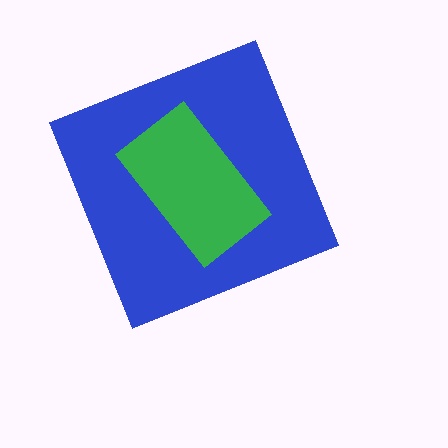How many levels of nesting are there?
2.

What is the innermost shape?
The green rectangle.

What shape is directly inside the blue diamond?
The green rectangle.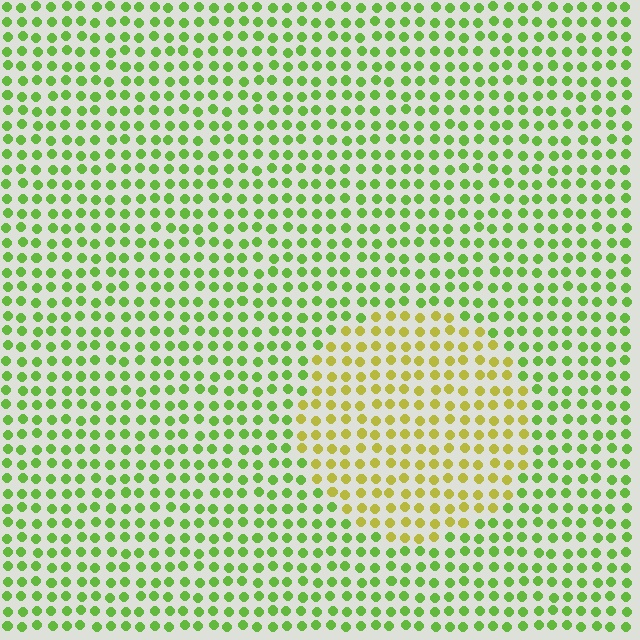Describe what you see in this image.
The image is filled with small lime elements in a uniform arrangement. A circle-shaped region is visible where the elements are tinted to a slightly different hue, forming a subtle color boundary.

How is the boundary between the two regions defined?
The boundary is defined purely by a slight shift in hue (about 41 degrees). Spacing, size, and orientation are identical on both sides.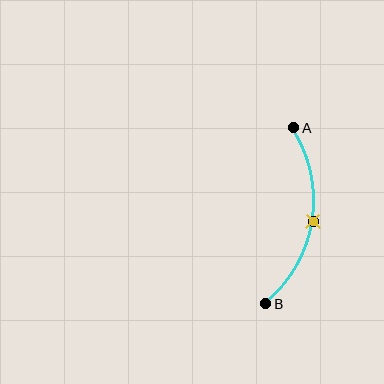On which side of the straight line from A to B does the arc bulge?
The arc bulges to the right of the straight line connecting A and B.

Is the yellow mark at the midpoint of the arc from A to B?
Yes. The yellow mark lies on the arc at equal arc-length from both A and B — it is the arc midpoint.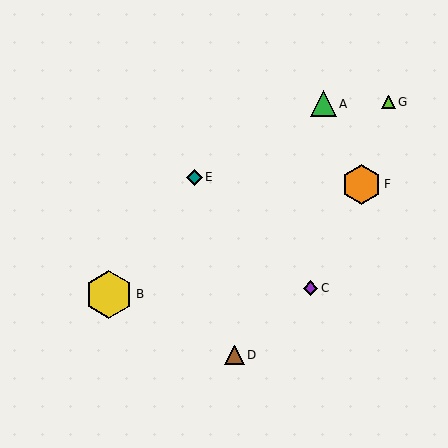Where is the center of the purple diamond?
The center of the purple diamond is at (311, 288).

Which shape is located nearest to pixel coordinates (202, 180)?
The teal diamond (labeled E) at (194, 177) is nearest to that location.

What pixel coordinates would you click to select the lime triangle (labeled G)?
Click at (388, 102) to select the lime triangle G.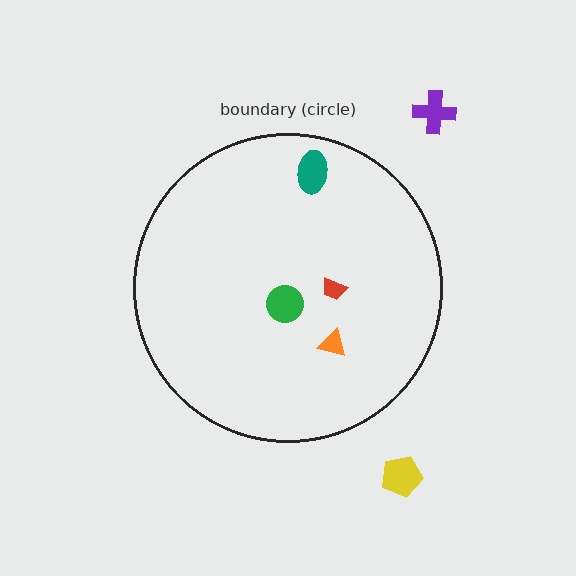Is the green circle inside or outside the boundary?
Inside.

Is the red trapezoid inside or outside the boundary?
Inside.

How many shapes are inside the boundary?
4 inside, 2 outside.